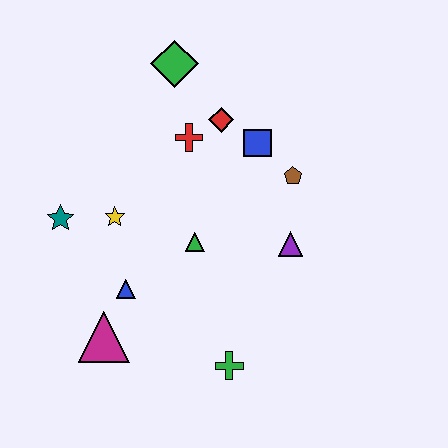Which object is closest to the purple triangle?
The brown pentagon is closest to the purple triangle.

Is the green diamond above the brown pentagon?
Yes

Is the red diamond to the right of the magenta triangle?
Yes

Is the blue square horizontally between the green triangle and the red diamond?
No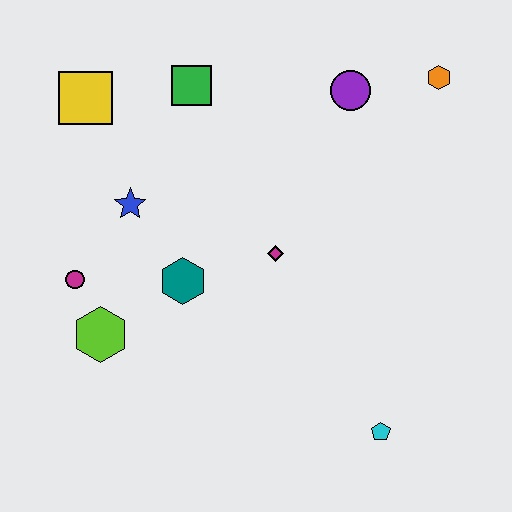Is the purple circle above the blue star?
Yes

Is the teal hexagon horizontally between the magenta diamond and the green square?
No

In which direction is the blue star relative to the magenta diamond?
The blue star is to the left of the magenta diamond.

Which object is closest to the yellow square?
The green square is closest to the yellow square.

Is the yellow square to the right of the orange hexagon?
No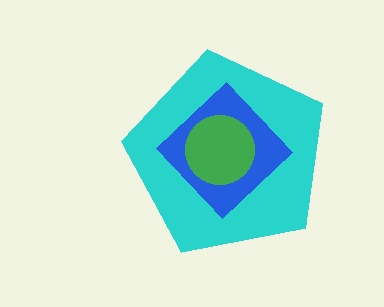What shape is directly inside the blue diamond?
The green circle.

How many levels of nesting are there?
3.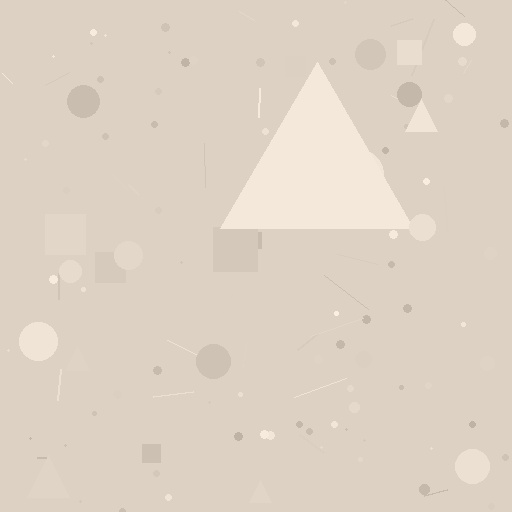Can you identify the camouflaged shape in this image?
The camouflaged shape is a triangle.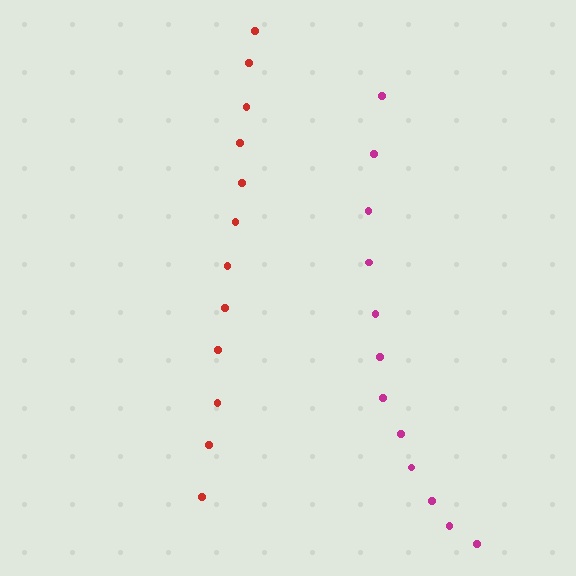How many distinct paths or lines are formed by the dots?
There are 2 distinct paths.